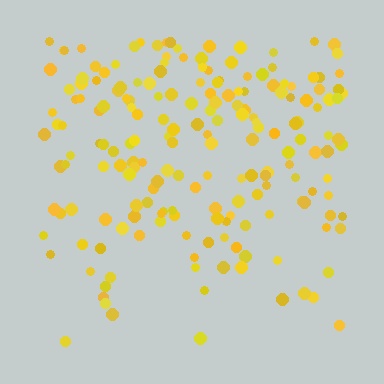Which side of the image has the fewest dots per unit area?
The bottom.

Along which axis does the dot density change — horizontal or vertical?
Vertical.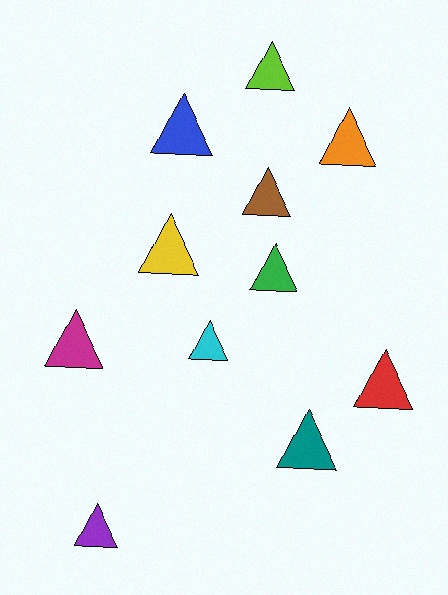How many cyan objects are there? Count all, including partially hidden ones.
There is 1 cyan object.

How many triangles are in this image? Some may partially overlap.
There are 11 triangles.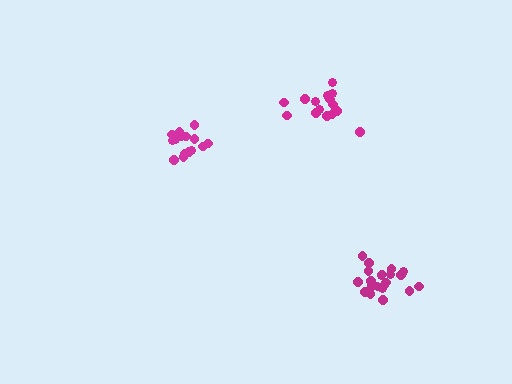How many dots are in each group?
Group 1: 15 dots, Group 2: 17 dots, Group 3: 21 dots (53 total).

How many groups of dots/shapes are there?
There are 3 groups.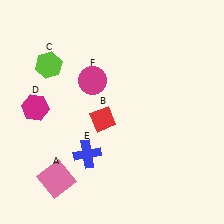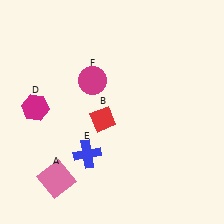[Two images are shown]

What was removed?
The lime hexagon (C) was removed in Image 2.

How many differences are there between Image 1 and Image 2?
There is 1 difference between the two images.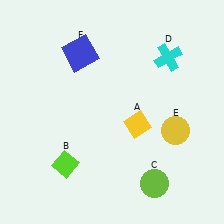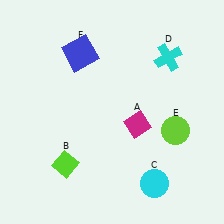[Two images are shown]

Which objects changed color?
A changed from yellow to magenta. C changed from lime to cyan. E changed from yellow to lime.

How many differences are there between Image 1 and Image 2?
There are 3 differences between the two images.